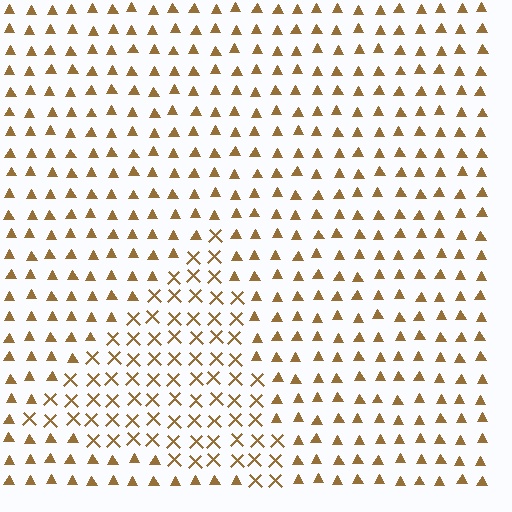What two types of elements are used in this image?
The image uses X marks inside the triangle region and triangles outside it.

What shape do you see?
I see a triangle.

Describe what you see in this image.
The image is filled with small brown elements arranged in a uniform grid. A triangle-shaped region contains X marks, while the surrounding area contains triangles. The boundary is defined purely by the change in element shape.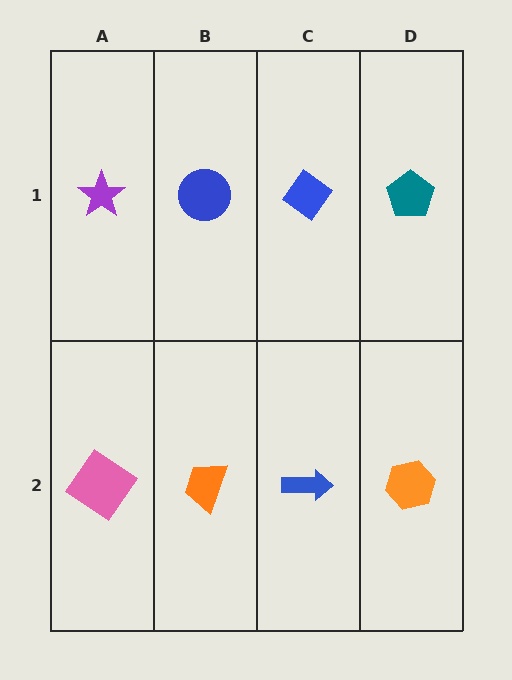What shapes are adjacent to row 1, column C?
A blue arrow (row 2, column C), a blue circle (row 1, column B), a teal pentagon (row 1, column D).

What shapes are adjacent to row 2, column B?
A blue circle (row 1, column B), a pink diamond (row 2, column A), a blue arrow (row 2, column C).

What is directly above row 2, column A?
A purple star.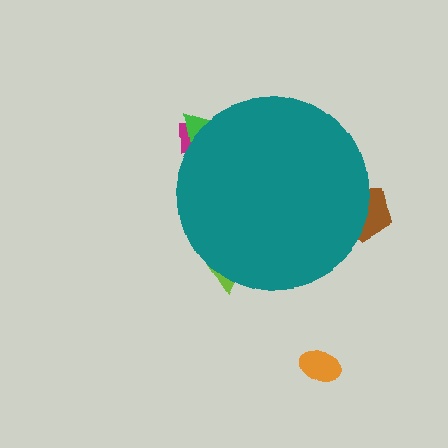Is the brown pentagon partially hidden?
Yes, the brown pentagon is partially hidden behind the teal circle.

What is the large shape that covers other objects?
A teal circle.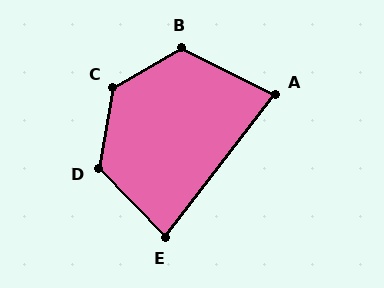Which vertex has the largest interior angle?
C, at approximately 131 degrees.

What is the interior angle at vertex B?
Approximately 123 degrees (obtuse).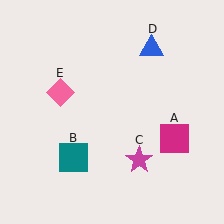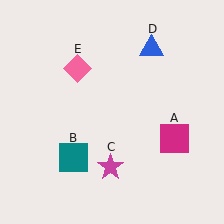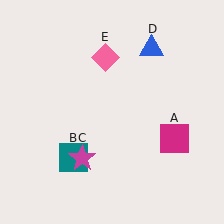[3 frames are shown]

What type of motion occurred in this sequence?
The magenta star (object C), pink diamond (object E) rotated clockwise around the center of the scene.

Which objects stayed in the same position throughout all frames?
Magenta square (object A) and teal square (object B) and blue triangle (object D) remained stationary.